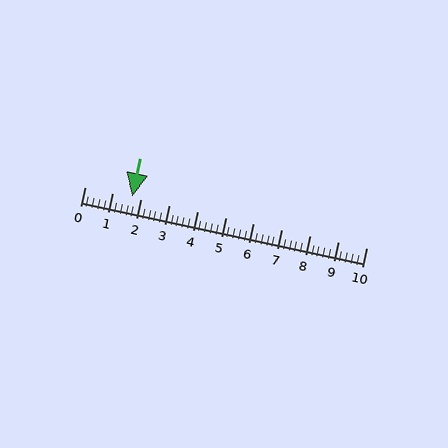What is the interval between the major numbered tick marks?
The major tick marks are spaced 1 units apart.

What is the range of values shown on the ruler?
The ruler shows values from 0 to 10.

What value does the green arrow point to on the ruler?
The green arrow points to approximately 1.7.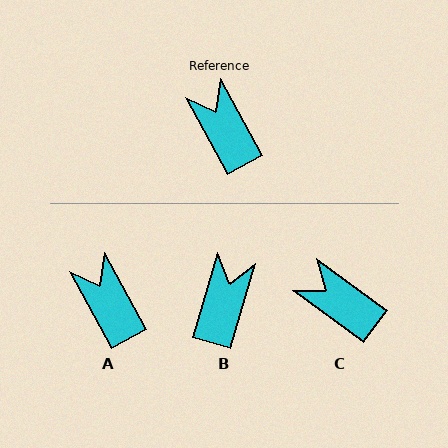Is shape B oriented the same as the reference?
No, it is off by about 45 degrees.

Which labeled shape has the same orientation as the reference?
A.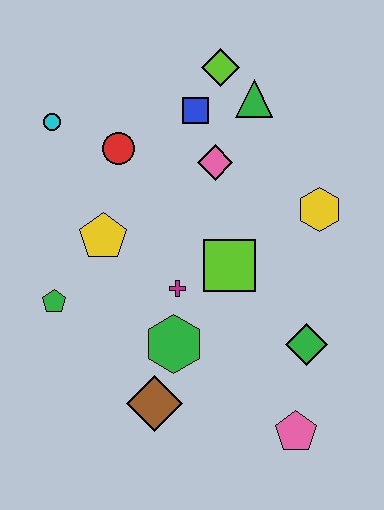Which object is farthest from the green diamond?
The cyan circle is farthest from the green diamond.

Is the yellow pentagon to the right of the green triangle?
No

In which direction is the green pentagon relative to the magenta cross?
The green pentagon is to the left of the magenta cross.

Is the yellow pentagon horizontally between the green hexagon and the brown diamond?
No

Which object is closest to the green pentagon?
The yellow pentagon is closest to the green pentagon.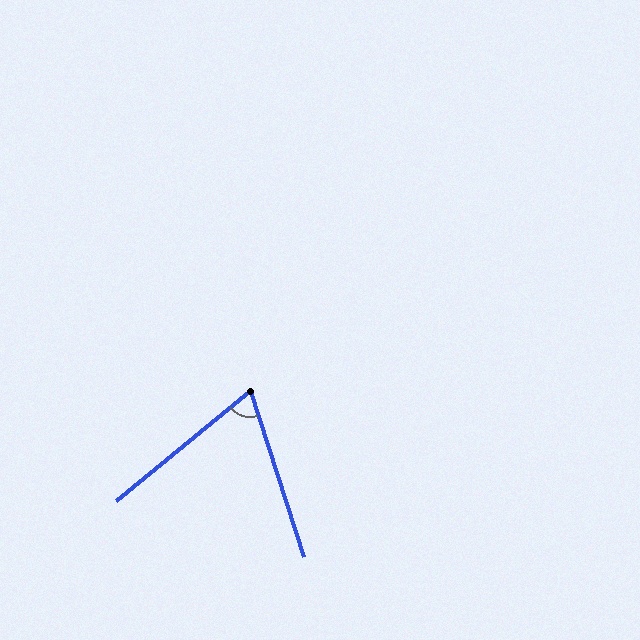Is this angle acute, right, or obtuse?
It is acute.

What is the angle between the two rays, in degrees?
Approximately 68 degrees.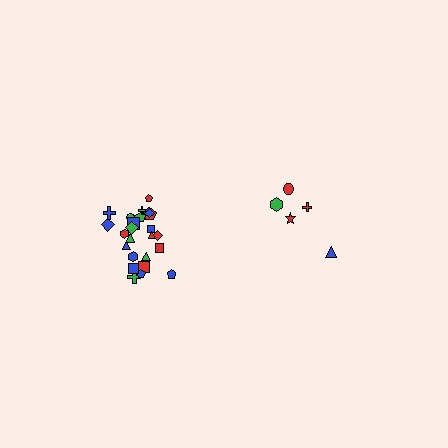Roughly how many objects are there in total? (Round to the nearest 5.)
Roughly 30 objects in total.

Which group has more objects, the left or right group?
The left group.